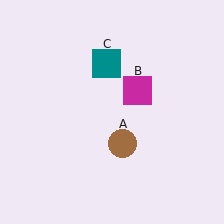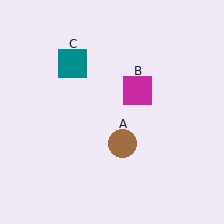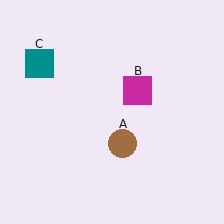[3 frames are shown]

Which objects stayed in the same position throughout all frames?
Brown circle (object A) and magenta square (object B) remained stationary.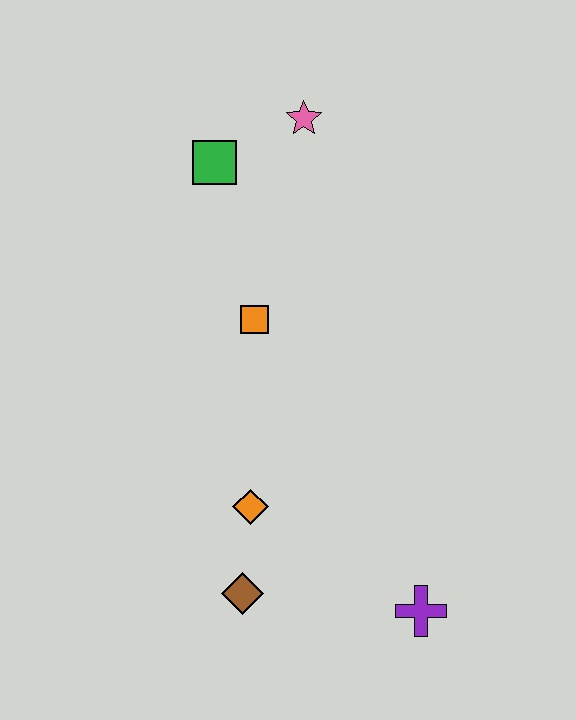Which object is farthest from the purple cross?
The pink star is farthest from the purple cross.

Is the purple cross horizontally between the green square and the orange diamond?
No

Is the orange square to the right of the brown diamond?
Yes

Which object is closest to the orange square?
The green square is closest to the orange square.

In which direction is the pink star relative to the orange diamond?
The pink star is above the orange diamond.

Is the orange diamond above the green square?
No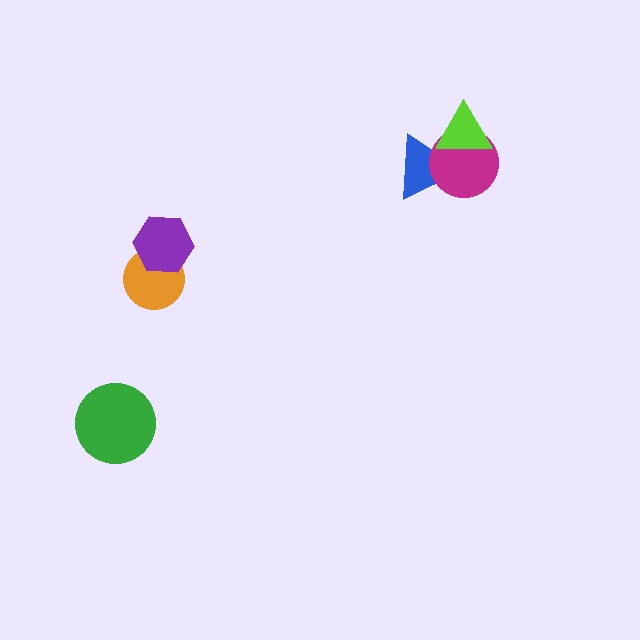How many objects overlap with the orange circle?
1 object overlaps with the orange circle.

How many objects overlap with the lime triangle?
2 objects overlap with the lime triangle.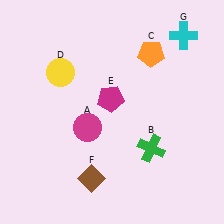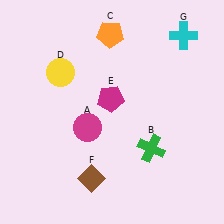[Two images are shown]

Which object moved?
The orange pentagon (C) moved left.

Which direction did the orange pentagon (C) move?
The orange pentagon (C) moved left.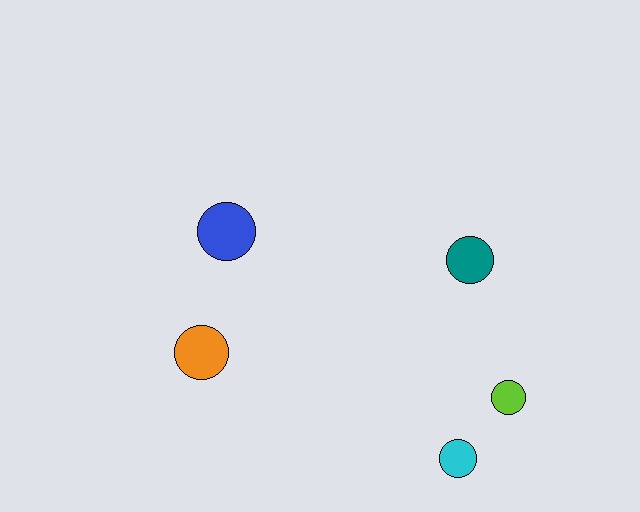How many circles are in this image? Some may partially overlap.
There are 5 circles.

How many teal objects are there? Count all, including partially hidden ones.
There is 1 teal object.